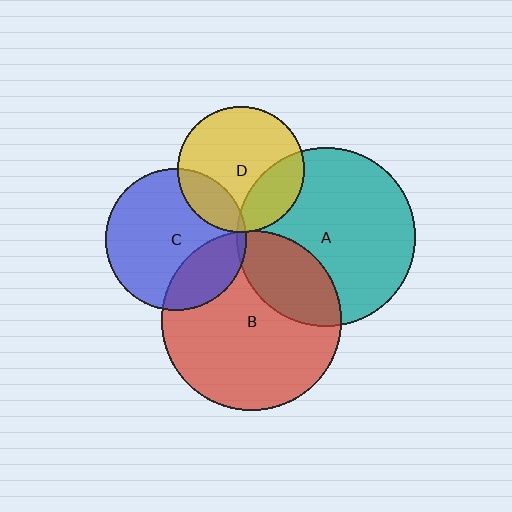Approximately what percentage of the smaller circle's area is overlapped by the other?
Approximately 5%.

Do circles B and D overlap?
Yes.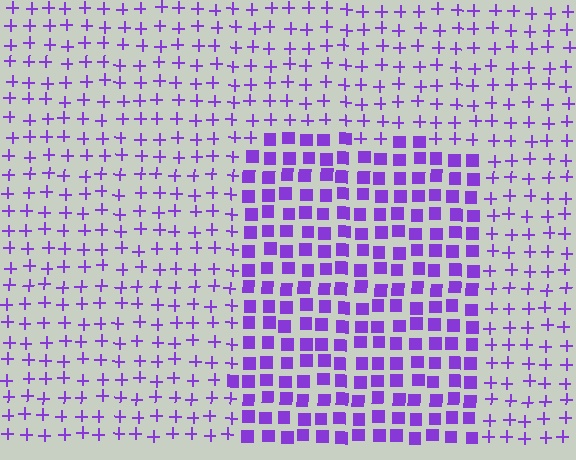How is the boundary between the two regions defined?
The boundary is defined by a change in element shape: squares inside vs. plus signs outside. All elements share the same color and spacing.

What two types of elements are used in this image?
The image uses squares inside the rectangle region and plus signs outside it.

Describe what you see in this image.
The image is filled with small purple elements arranged in a uniform grid. A rectangle-shaped region contains squares, while the surrounding area contains plus signs. The boundary is defined purely by the change in element shape.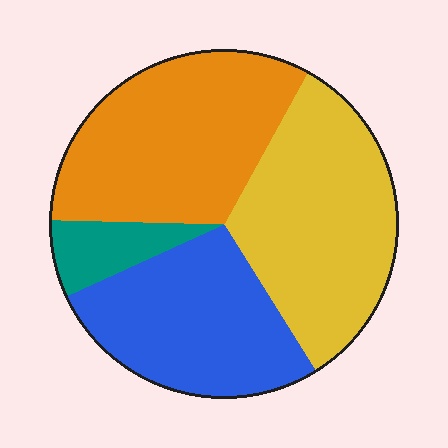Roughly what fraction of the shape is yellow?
Yellow takes up between a quarter and a half of the shape.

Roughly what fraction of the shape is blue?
Blue takes up between a quarter and a half of the shape.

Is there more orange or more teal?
Orange.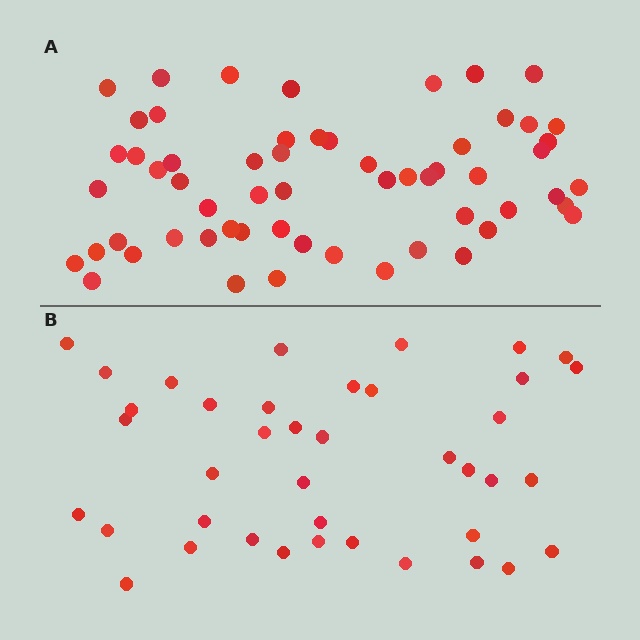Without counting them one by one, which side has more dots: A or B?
Region A (the top region) has more dots.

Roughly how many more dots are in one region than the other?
Region A has approximately 20 more dots than region B.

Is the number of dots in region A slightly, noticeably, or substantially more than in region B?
Region A has substantially more. The ratio is roughly 1.5 to 1.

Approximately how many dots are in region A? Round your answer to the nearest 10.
About 60 dots. (The exact count is 59, which rounds to 60.)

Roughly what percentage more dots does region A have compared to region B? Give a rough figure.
About 50% more.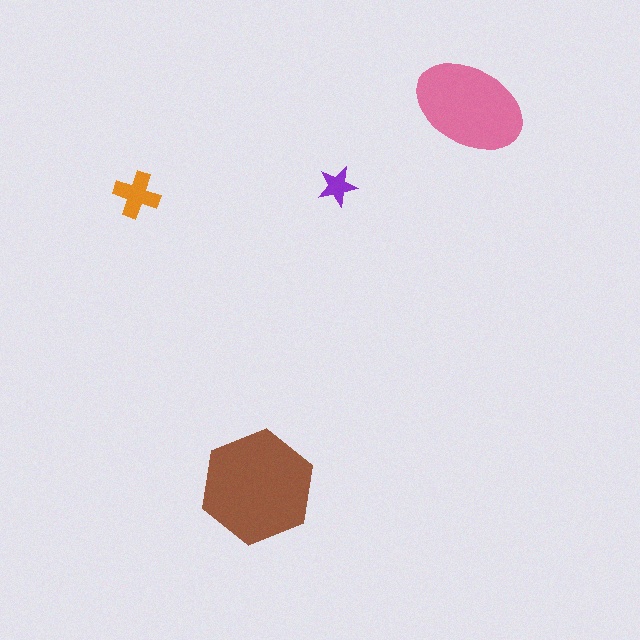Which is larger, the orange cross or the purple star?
The orange cross.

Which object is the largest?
The brown hexagon.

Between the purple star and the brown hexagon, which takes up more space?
The brown hexagon.